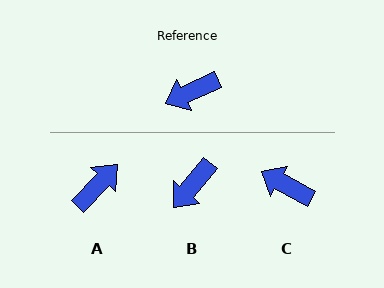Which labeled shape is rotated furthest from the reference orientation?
A, about 159 degrees away.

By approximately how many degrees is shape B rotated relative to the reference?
Approximately 25 degrees counter-clockwise.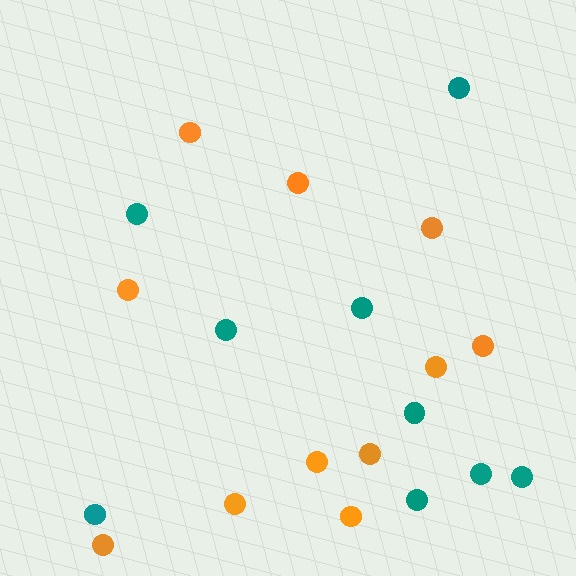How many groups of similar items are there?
There are 2 groups: one group of teal circles (9) and one group of orange circles (11).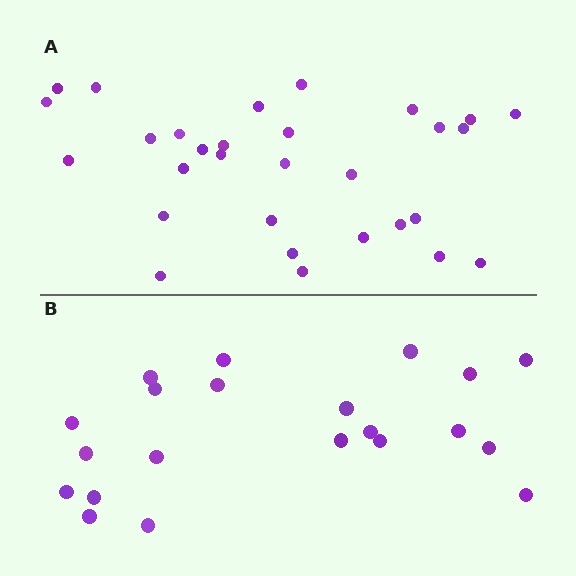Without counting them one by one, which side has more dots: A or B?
Region A (the top region) has more dots.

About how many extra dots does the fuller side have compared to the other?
Region A has roughly 8 or so more dots than region B.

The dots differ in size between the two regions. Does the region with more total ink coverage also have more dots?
No. Region B has more total ink coverage because its dots are larger, but region A actually contains more individual dots. Total area can be misleading — the number of items is what matters here.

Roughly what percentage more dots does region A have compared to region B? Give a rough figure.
About 45% more.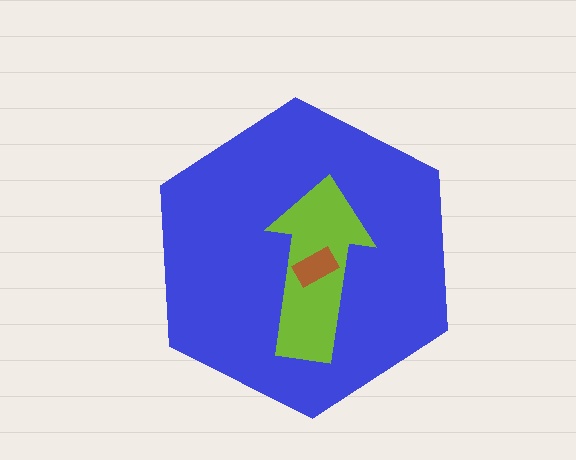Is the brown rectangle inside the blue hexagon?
Yes.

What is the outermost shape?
The blue hexagon.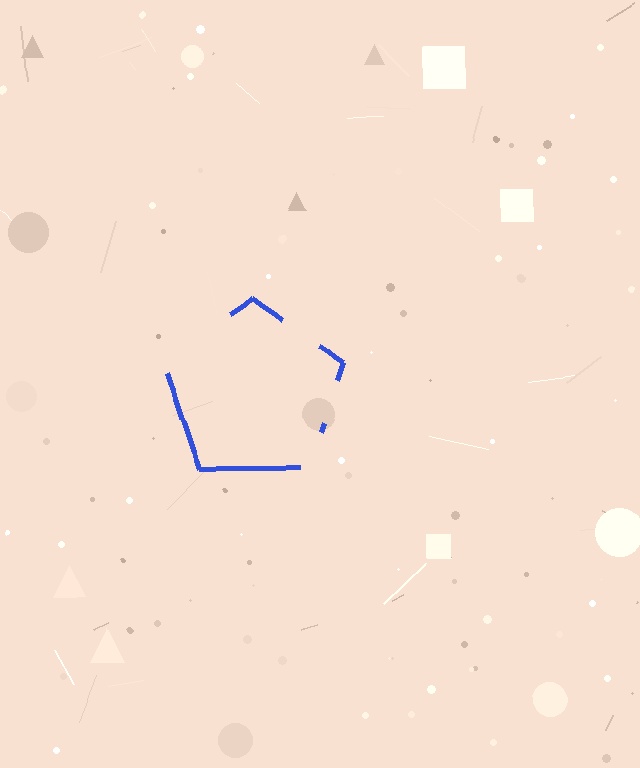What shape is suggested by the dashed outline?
The dashed outline suggests a pentagon.